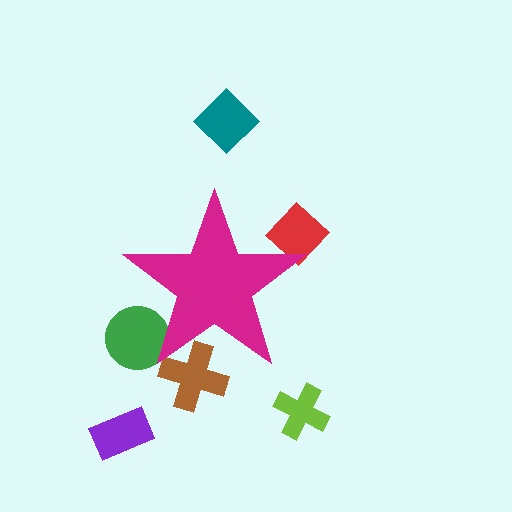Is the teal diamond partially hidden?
No, the teal diamond is fully visible.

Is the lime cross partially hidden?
No, the lime cross is fully visible.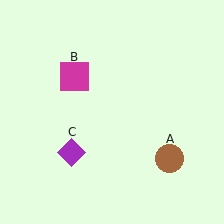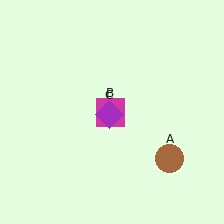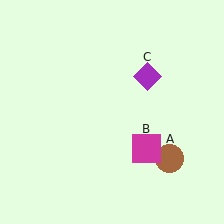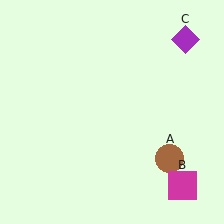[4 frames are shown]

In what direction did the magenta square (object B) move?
The magenta square (object B) moved down and to the right.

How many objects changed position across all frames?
2 objects changed position: magenta square (object B), purple diamond (object C).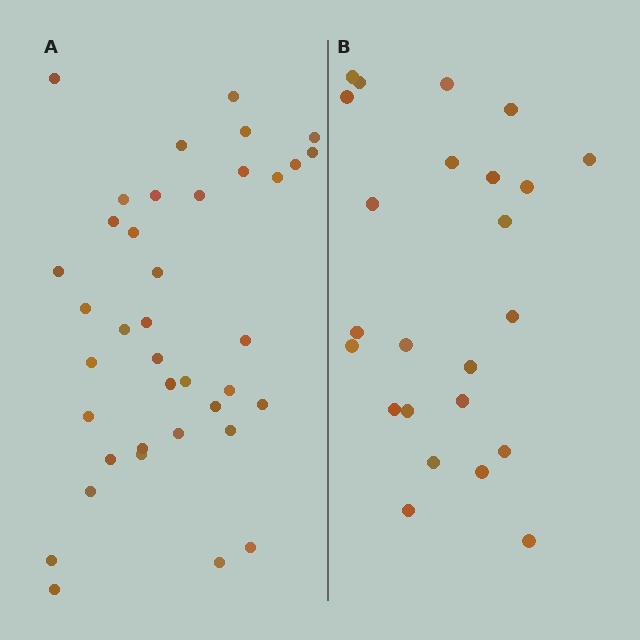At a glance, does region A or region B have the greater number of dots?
Region A (the left region) has more dots.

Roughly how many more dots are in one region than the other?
Region A has approximately 15 more dots than region B.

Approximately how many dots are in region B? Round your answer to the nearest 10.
About 20 dots. (The exact count is 24, which rounds to 20.)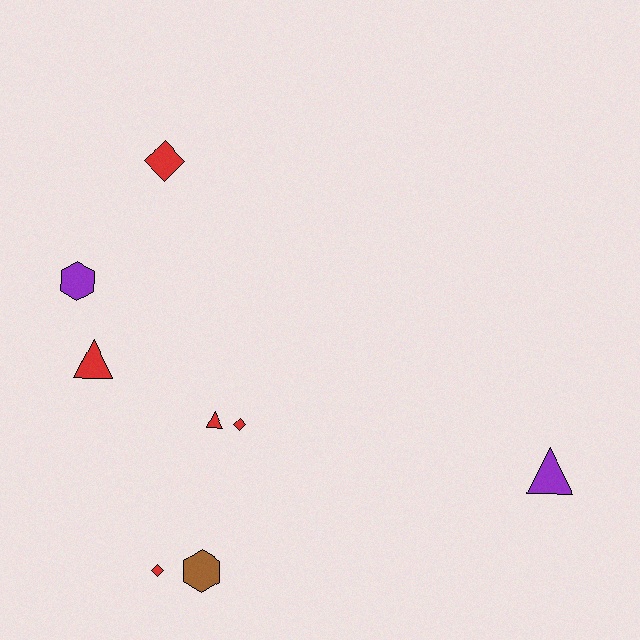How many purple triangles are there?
There is 1 purple triangle.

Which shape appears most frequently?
Diamond, with 3 objects.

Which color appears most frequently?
Red, with 5 objects.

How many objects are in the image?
There are 8 objects.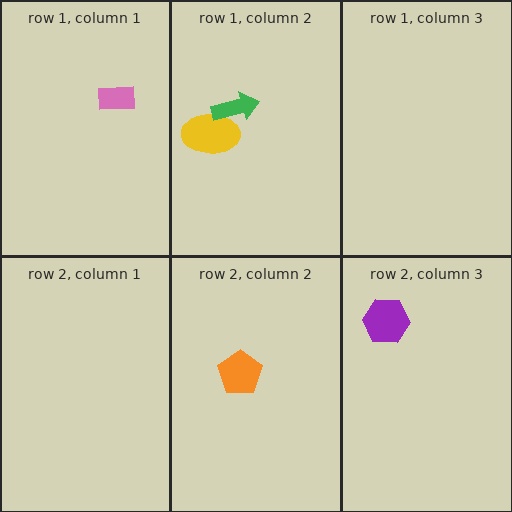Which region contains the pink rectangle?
The row 1, column 1 region.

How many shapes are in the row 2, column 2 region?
1.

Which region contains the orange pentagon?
The row 2, column 2 region.